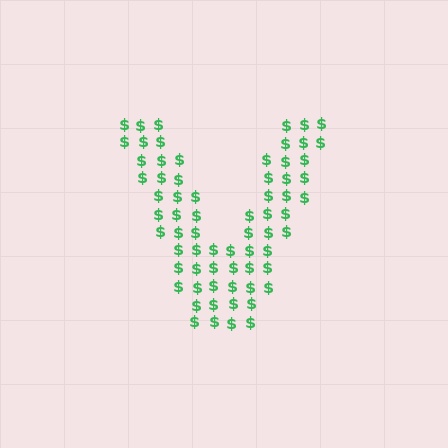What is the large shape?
The large shape is the letter V.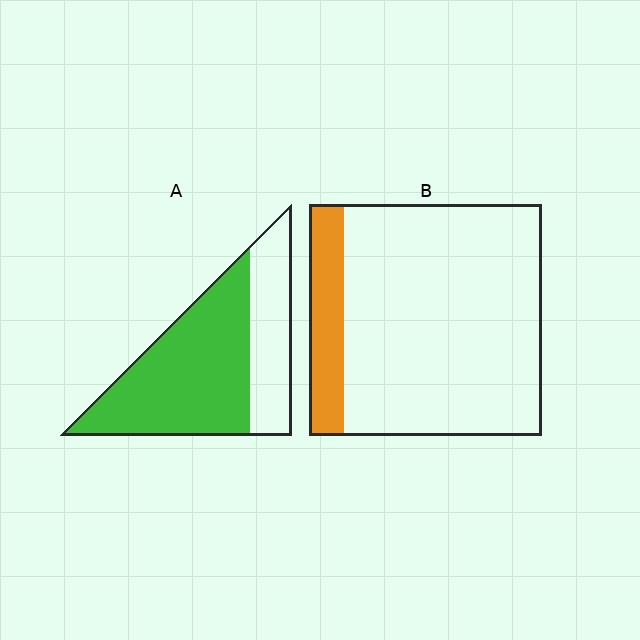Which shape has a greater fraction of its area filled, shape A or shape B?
Shape A.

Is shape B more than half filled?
No.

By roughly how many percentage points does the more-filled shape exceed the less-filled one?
By roughly 50 percentage points (A over B).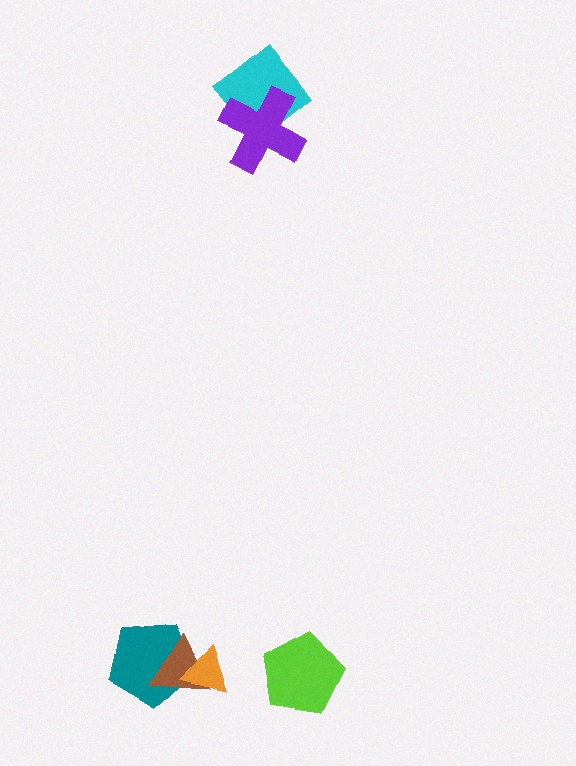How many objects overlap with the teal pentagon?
2 objects overlap with the teal pentagon.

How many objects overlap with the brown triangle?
2 objects overlap with the brown triangle.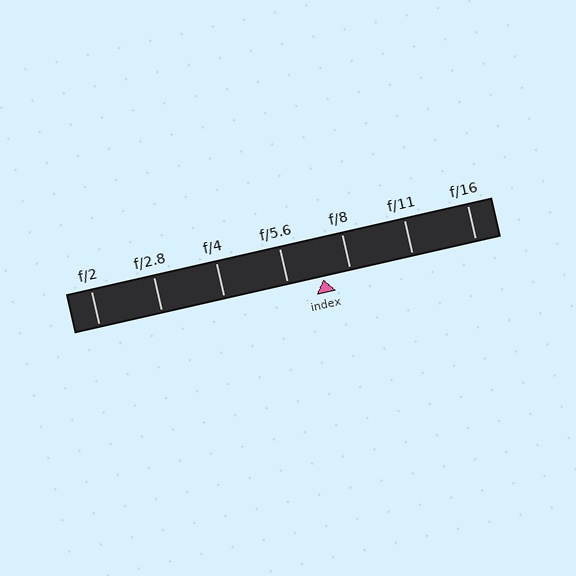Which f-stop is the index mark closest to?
The index mark is closest to f/8.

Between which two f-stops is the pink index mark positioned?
The index mark is between f/5.6 and f/8.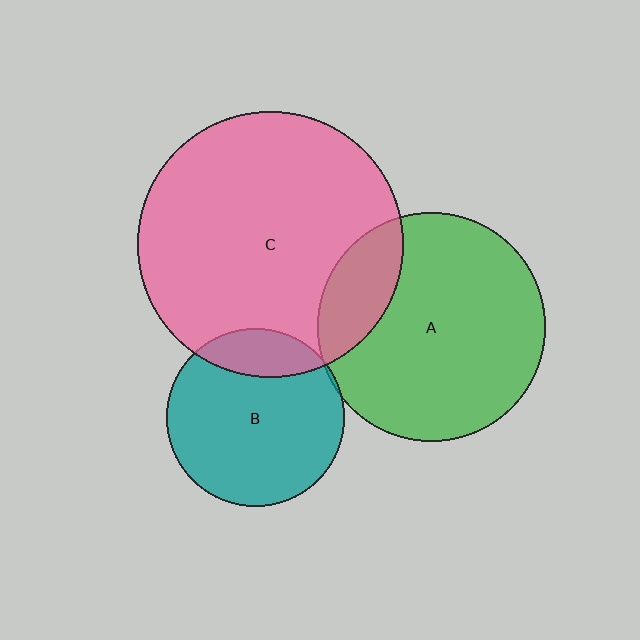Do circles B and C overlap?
Yes.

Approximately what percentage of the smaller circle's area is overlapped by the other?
Approximately 15%.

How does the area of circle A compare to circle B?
Approximately 1.7 times.